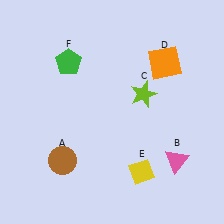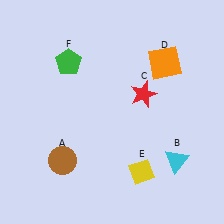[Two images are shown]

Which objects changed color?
B changed from pink to cyan. C changed from lime to red.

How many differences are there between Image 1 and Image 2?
There are 2 differences between the two images.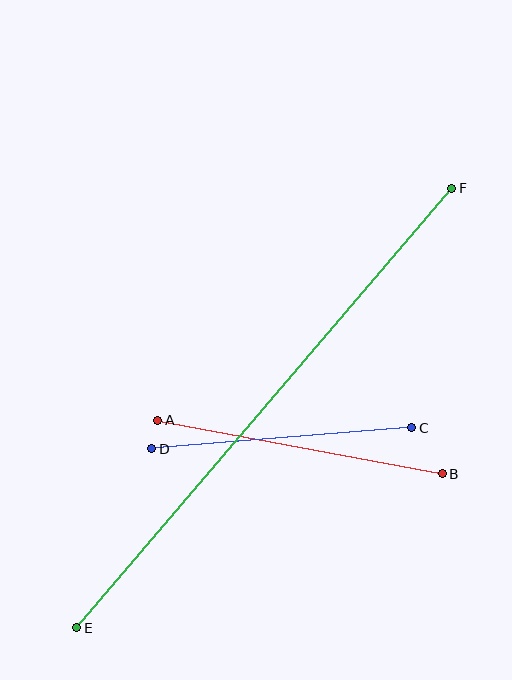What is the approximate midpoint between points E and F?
The midpoint is at approximately (264, 408) pixels.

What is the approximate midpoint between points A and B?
The midpoint is at approximately (300, 447) pixels.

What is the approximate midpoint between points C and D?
The midpoint is at approximately (282, 438) pixels.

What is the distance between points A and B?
The distance is approximately 289 pixels.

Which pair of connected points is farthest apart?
Points E and F are farthest apart.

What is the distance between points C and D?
The distance is approximately 261 pixels.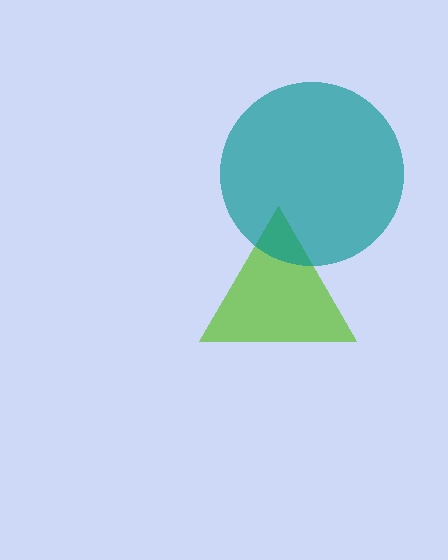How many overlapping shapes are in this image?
There are 2 overlapping shapes in the image.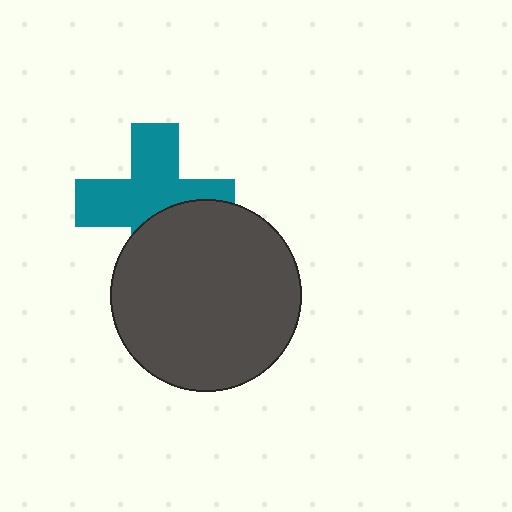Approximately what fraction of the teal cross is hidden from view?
Roughly 37% of the teal cross is hidden behind the dark gray circle.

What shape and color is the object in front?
The object in front is a dark gray circle.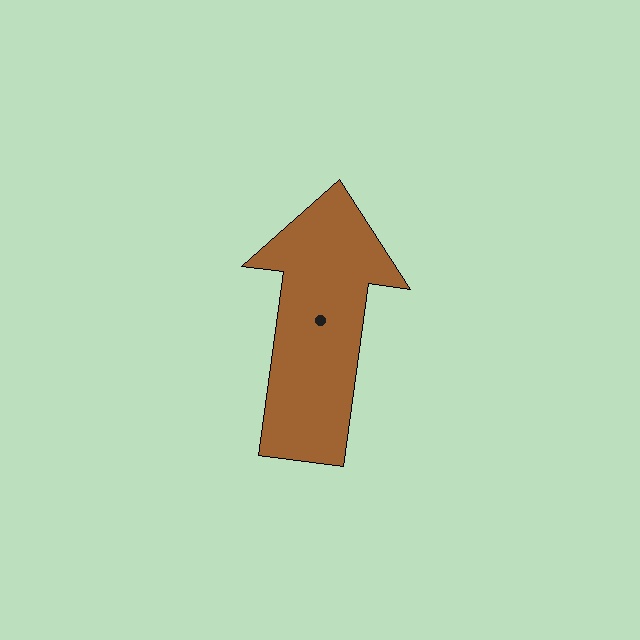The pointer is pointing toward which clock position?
Roughly 12 o'clock.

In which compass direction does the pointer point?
North.